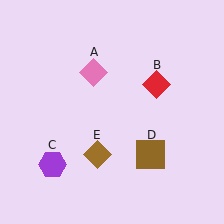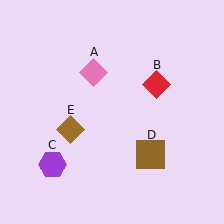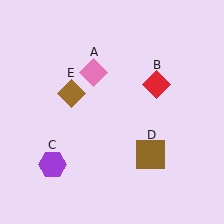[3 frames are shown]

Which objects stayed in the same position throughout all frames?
Pink diamond (object A) and red diamond (object B) and purple hexagon (object C) and brown square (object D) remained stationary.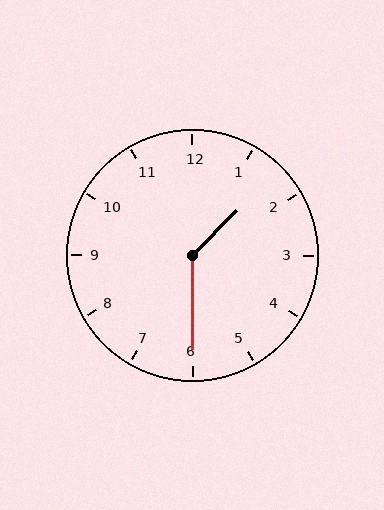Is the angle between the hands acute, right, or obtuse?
It is obtuse.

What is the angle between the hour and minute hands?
Approximately 135 degrees.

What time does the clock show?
1:30.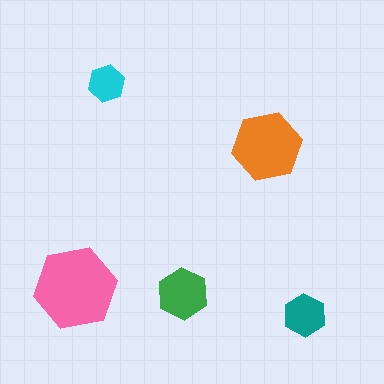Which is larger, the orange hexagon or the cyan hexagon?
The orange one.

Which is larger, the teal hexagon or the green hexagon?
The green one.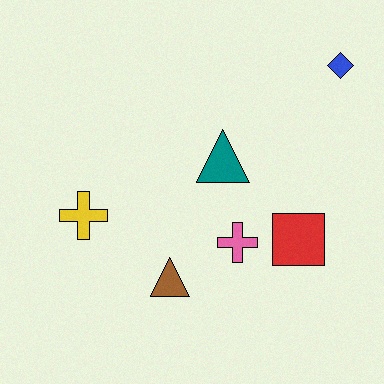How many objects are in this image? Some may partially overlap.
There are 6 objects.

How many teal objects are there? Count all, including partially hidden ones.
There is 1 teal object.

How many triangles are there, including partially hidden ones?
There are 2 triangles.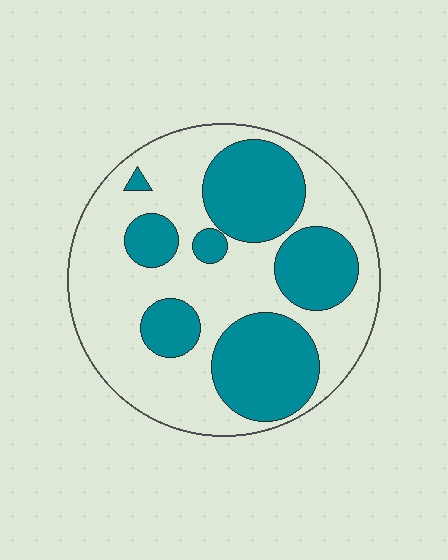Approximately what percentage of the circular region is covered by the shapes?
Approximately 40%.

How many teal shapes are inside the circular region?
7.